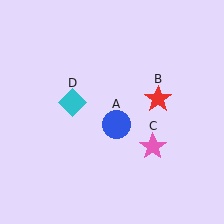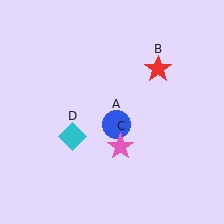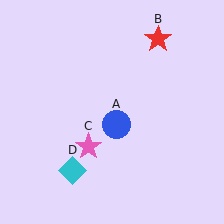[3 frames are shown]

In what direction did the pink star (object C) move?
The pink star (object C) moved left.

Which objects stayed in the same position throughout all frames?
Blue circle (object A) remained stationary.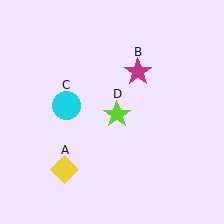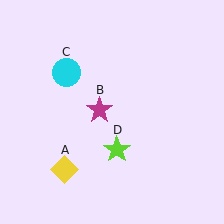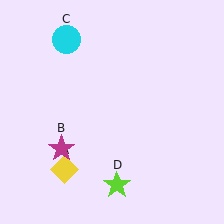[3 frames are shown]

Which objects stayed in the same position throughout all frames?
Yellow diamond (object A) remained stationary.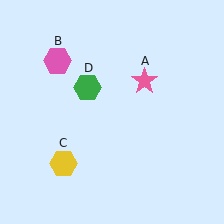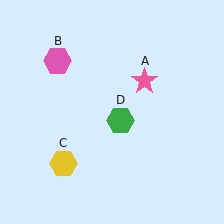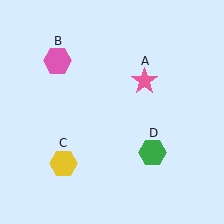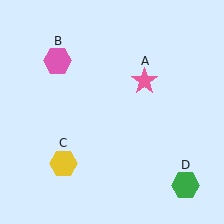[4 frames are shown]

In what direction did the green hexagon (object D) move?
The green hexagon (object D) moved down and to the right.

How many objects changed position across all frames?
1 object changed position: green hexagon (object D).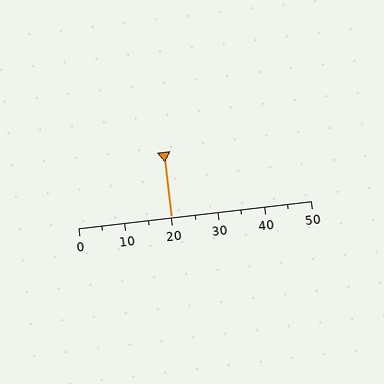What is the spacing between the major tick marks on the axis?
The major ticks are spaced 10 apart.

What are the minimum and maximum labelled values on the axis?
The axis runs from 0 to 50.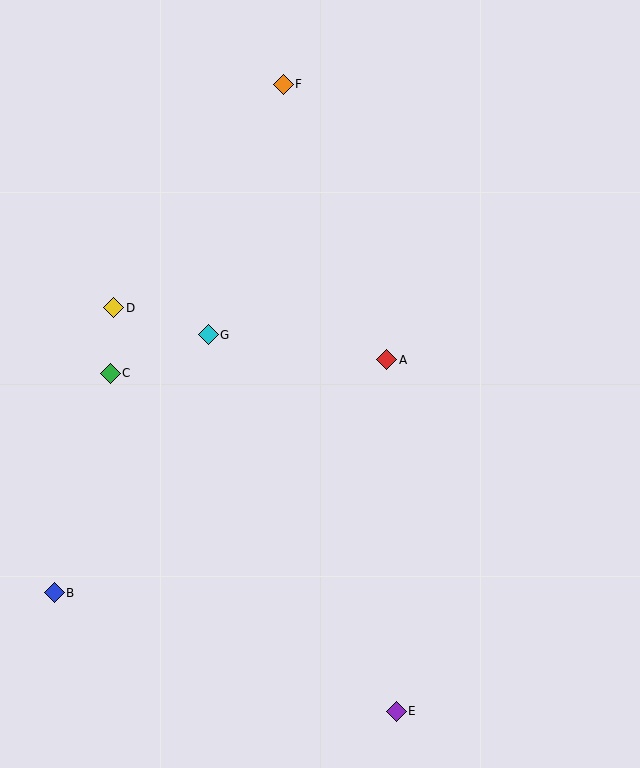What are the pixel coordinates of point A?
Point A is at (387, 360).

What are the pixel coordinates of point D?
Point D is at (114, 308).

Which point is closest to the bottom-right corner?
Point E is closest to the bottom-right corner.